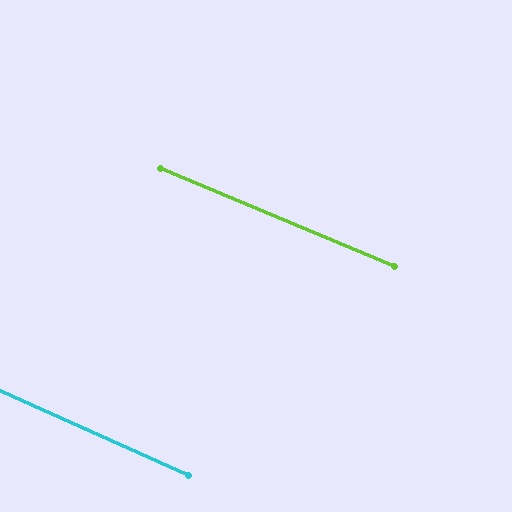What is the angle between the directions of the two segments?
Approximately 1 degree.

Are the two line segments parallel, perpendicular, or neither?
Parallel — their directions differ by only 1.2°.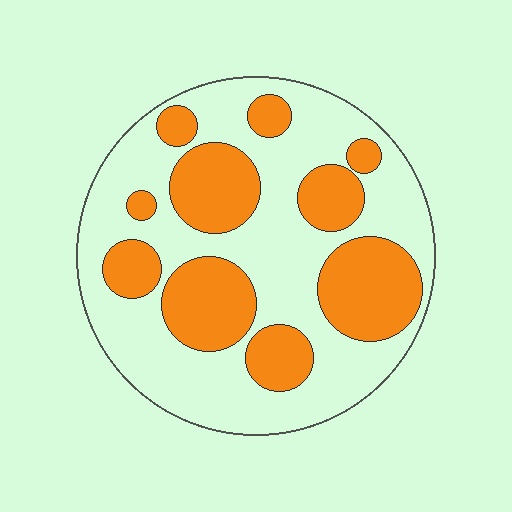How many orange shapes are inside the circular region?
10.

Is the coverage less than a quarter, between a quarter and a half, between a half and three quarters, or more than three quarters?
Between a quarter and a half.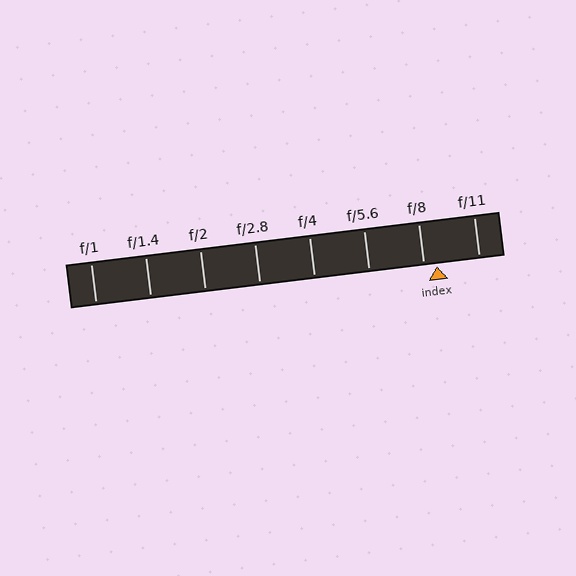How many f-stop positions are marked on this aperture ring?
There are 8 f-stop positions marked.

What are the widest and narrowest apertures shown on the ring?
The widest aperture shown is f/1 and the narrowest is f/11.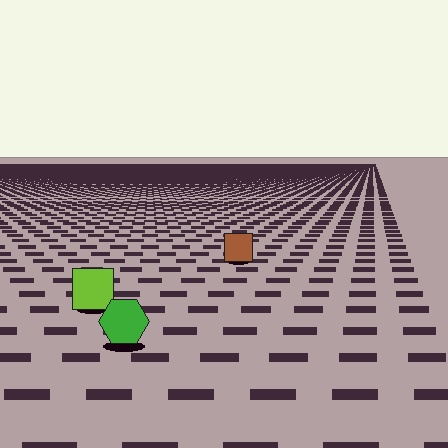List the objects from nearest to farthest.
From nearest to farthest: the green hexagon, the lime square, the brown square.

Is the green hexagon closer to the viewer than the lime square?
Yes. The green hexagon is closer — you can tell from the texture gradient: the ground texture is coarser near it.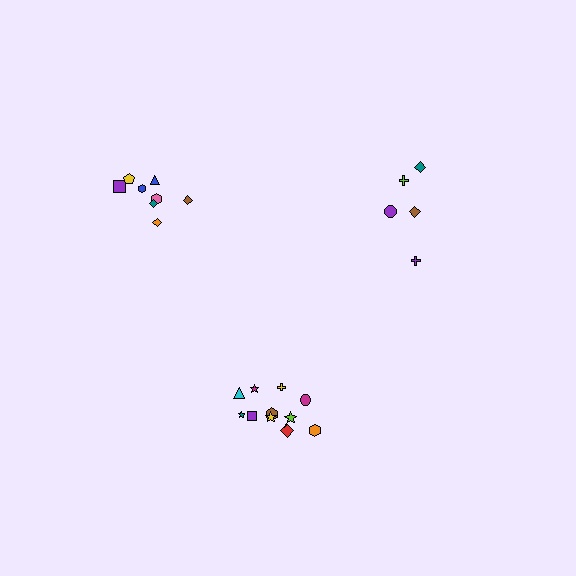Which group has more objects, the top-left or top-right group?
The top-left group.